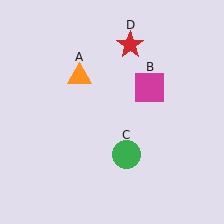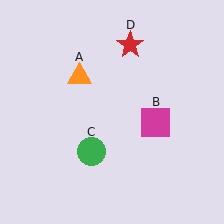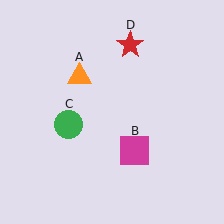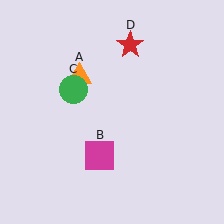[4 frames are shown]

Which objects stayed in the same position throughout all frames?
Orange triangle (object A) and red star (object D) remained stationary.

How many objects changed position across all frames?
2 objects changed position: magenta square (object B), green circle (object C).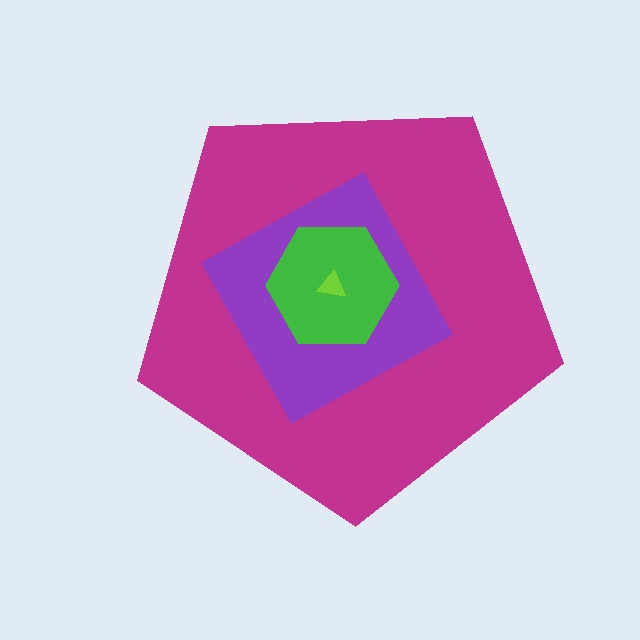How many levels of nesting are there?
4.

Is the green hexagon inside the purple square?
Yes.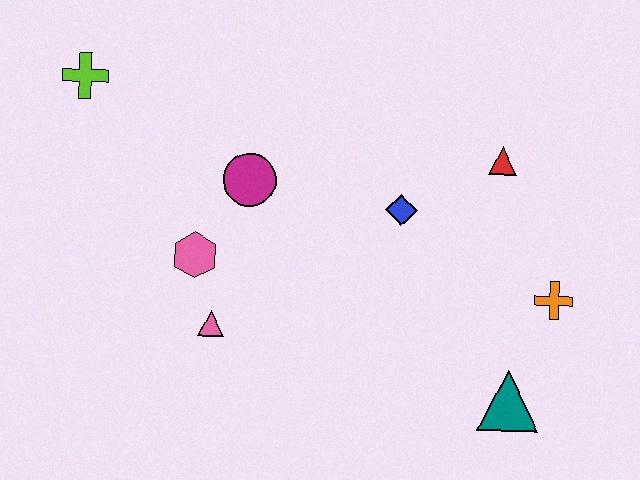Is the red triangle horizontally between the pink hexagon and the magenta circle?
No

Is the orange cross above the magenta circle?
No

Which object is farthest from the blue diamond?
The lime cross is farthest from the blue diamond.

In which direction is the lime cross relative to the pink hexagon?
The lime cross is above the pink hexagon.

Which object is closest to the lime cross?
The magenta circle is closest to the lime cross.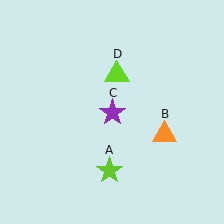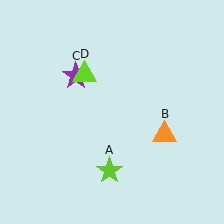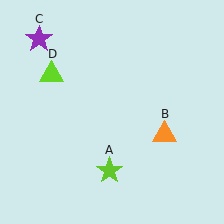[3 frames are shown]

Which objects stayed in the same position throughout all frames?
Lime star (object A) and orange triangle (object B) remained stationary.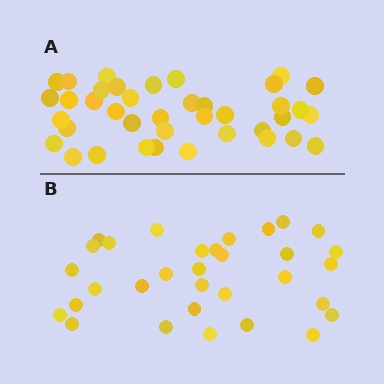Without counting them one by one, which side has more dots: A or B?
Region A (the top region) has more dots.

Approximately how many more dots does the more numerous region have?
Region A has roughly 8 or so more dots than region B.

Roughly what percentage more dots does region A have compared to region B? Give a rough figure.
About 20% more.